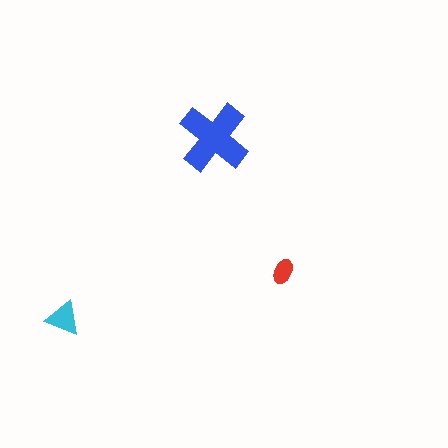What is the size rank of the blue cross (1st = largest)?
1st.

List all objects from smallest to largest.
The red ellipse, the cyan triangle, the blue cross.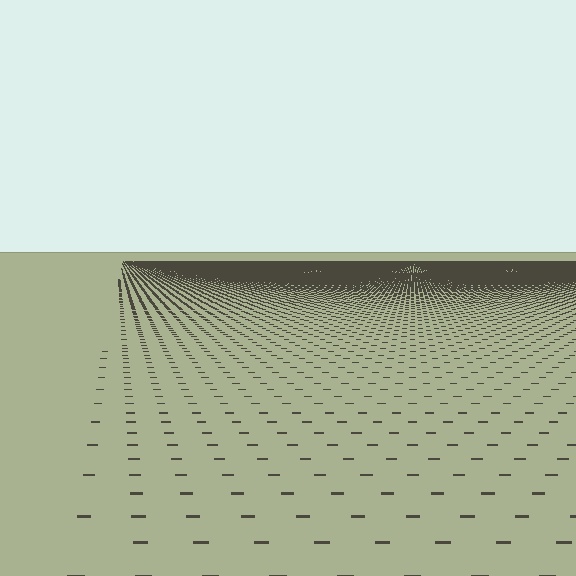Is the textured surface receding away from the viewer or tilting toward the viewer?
The surface is receding away from the viewer. Texture elements get smaller and denser toward the top.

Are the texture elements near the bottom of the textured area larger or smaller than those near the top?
Larger. Near the bottom, elements are closer to the viewer and appear at a bigger on-screen size.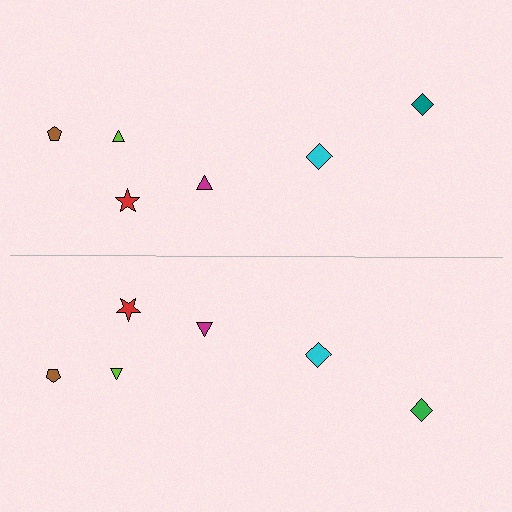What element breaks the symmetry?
The green diamond on the bottom side breaks the symmetry — its mirror counterpart is teal.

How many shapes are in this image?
There are 12 shapes in this image.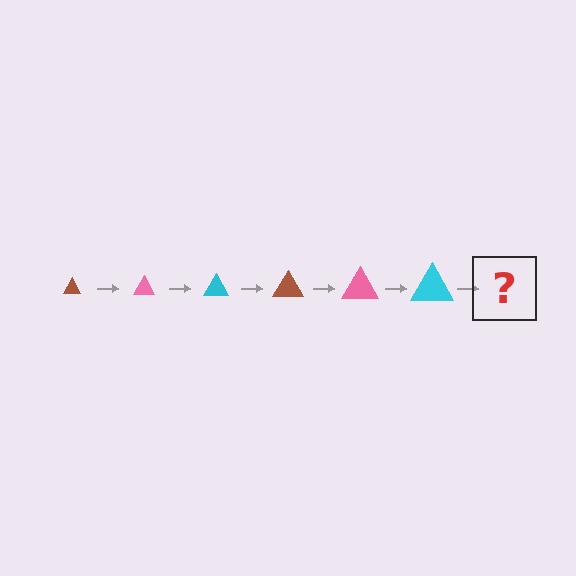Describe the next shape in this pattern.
It should be a brown triangle, larger than the previous one.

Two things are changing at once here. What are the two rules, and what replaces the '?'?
The two rules are that the triangle grows larger each step and the color cycles through brown, pink, and cyan. The '?' should be a brown triangle, larger than the previous one.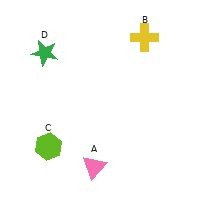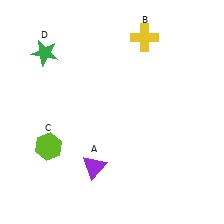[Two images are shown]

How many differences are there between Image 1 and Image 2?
There is 1 difference between the two images.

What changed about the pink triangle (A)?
In Image 1, A is pink. In Image 2, it changed to purple.